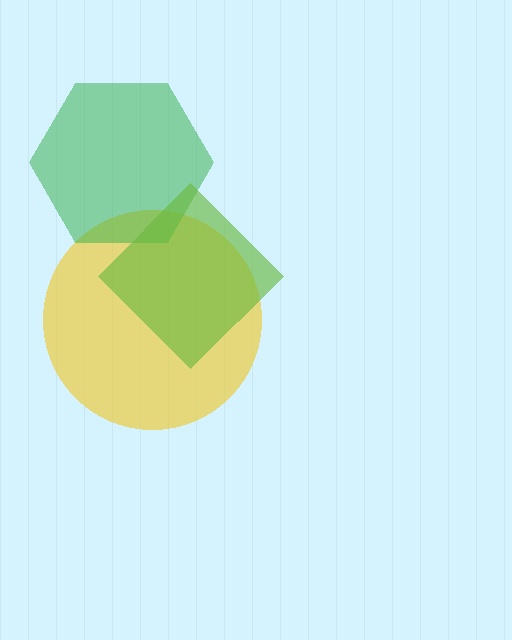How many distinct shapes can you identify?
There are 3 distinct shapes: a yellow circle, a green hexagon, a lime diamond.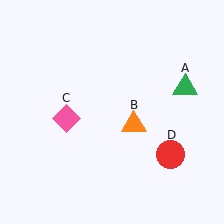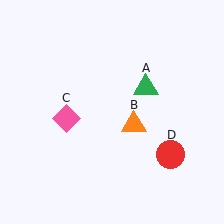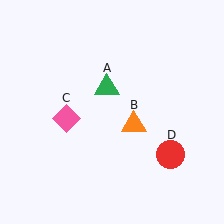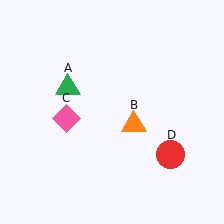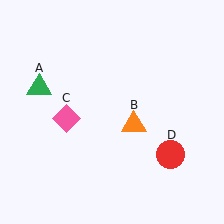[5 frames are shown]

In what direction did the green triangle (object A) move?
The green triangle (object A) moved left.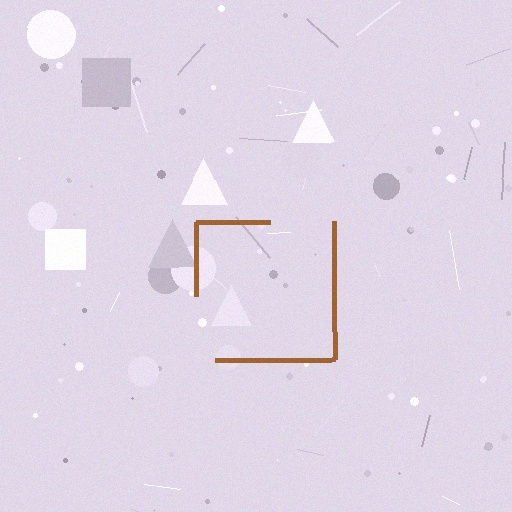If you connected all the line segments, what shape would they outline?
They would outline a square.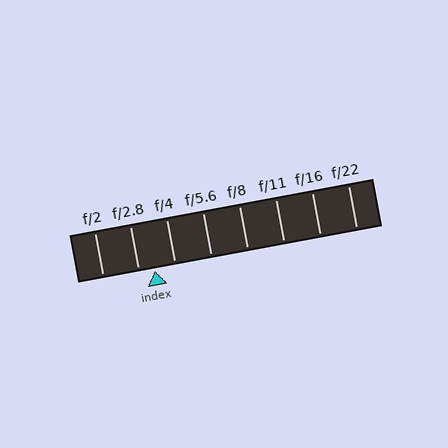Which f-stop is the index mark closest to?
The index mark is closest to f/2.8.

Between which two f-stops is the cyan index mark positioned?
The index mark is between f/2.8 and f/4.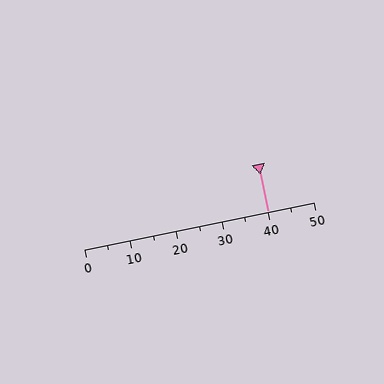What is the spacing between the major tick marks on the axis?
The major ticks are spaced 10 apart.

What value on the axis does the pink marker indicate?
The marker indicates approximately 40.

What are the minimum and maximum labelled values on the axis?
The axis runs from 0 to 50.